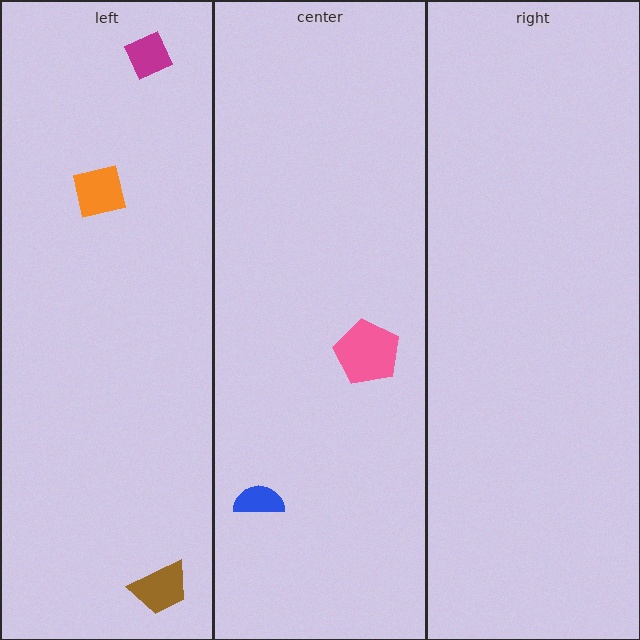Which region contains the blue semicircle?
The center region.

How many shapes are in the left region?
3.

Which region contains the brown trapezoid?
The left region.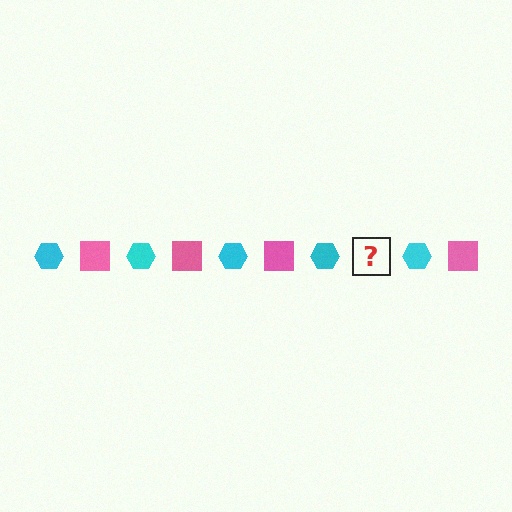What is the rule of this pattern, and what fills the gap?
The rule is that the pattern alternates between cyan hexagon and pink square. The gap should be filled with a pink square.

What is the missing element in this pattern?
The missing element is a pink square.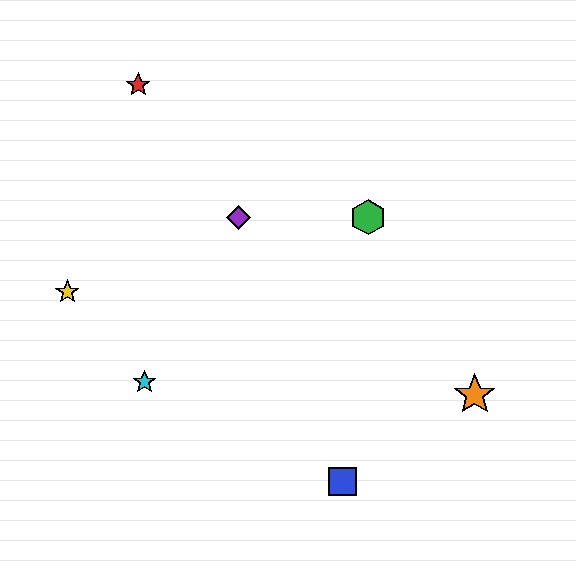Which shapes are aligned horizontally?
The green hexagon, the purple diamond are aligned horizontally.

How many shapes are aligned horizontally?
2 shapes (the green hexagon, the purple diamond) are aligned horizontally.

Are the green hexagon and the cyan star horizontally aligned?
No, the green hexagon is at y≈217 and the cyan star is at y≈382.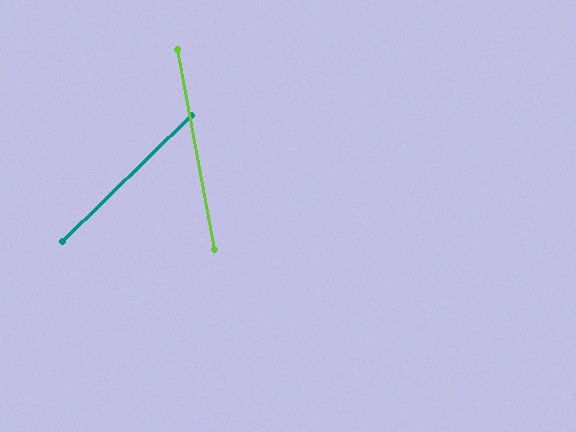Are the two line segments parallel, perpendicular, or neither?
Neither parallel nor perpendicular — they differ by about 56°.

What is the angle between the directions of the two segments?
Approximately 56 degrees.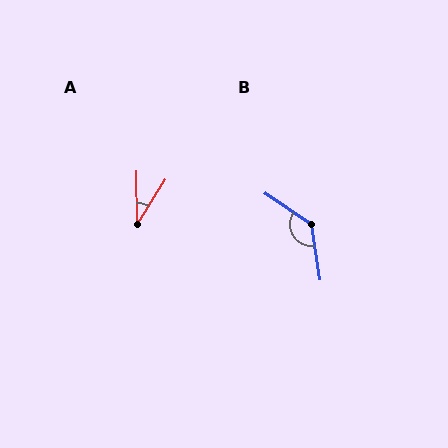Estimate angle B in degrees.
Approximately 133 degrees.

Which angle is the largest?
B, at approximately 133 degrees.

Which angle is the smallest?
A, at approximately 32 degrees.